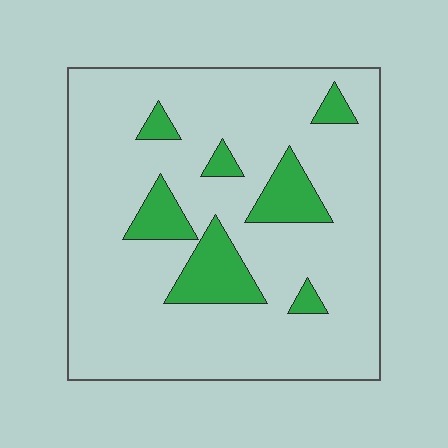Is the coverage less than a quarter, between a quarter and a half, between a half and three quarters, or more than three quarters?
Less than a quarter.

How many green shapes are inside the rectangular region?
7.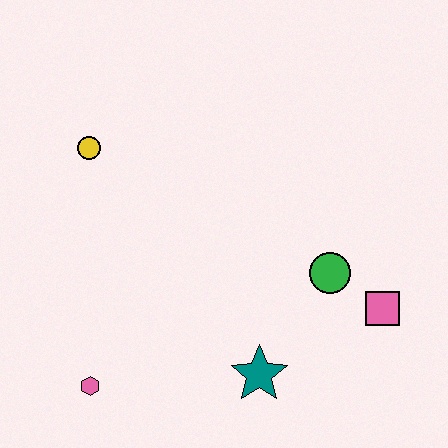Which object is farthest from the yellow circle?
The pink square is farthest from the yellow circle.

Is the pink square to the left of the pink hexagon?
No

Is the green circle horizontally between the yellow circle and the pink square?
Yes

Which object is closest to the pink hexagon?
The teal star is closest to the pink hexagon.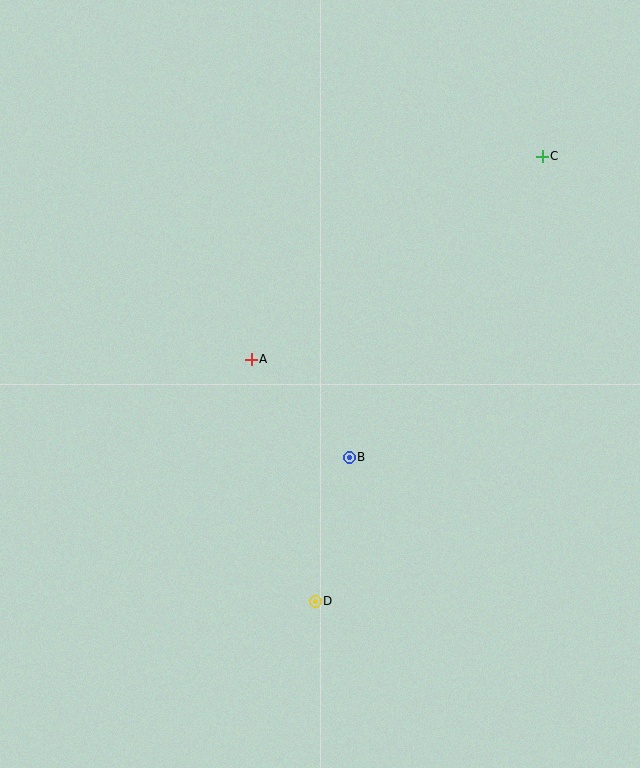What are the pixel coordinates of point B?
Point B is at (349, 457).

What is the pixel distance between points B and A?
The distance between B and A is 139 pixels.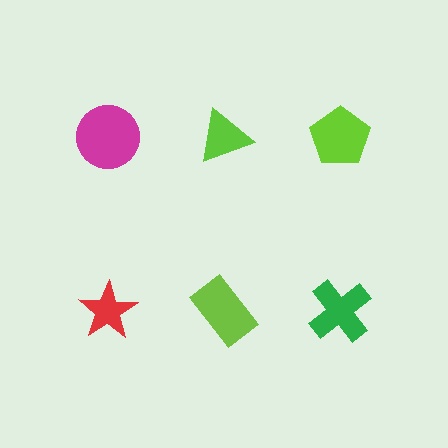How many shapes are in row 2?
3 shapes.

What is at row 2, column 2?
A lime rectangle.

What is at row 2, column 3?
A green cross.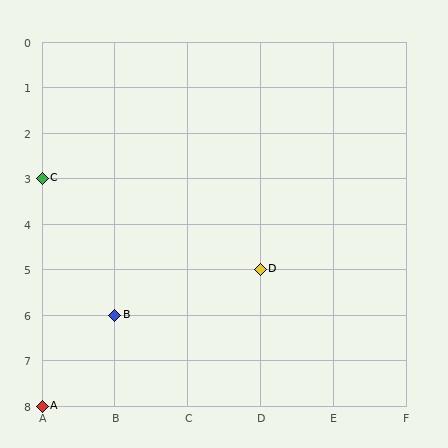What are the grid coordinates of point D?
Point D is at grid coordinates (D, 5).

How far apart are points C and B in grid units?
Points C and B are 1 column and 3 rows apart (about 3.2 grid units diagonally).